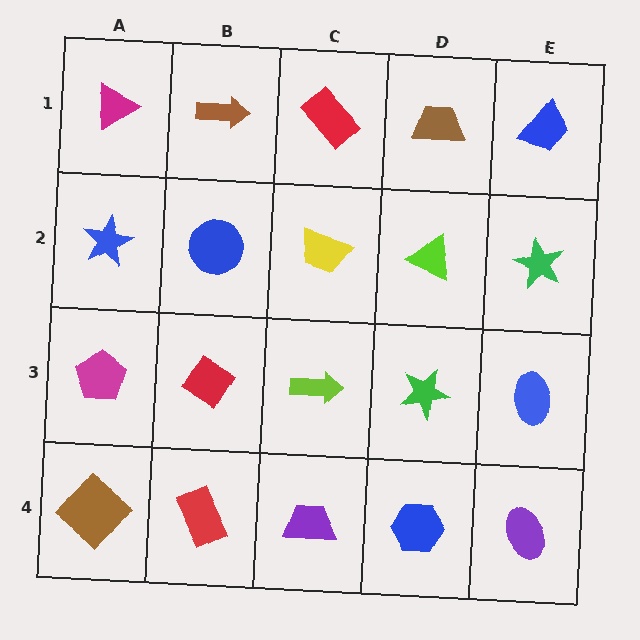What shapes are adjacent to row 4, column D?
A green star (row 3, column D), a purple trapezoid (row 4, column C), a purple ellipse (row 4, column E).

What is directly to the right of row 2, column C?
A lime triangle.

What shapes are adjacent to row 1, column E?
A green star (row 2, column E), a brown trapezoid (row 1, column D).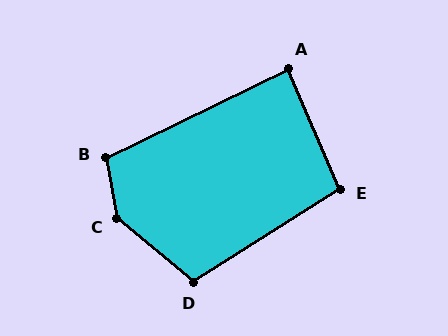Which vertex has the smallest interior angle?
A, at approximately 87 degrees.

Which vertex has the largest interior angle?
C, at approximately 140 degrees.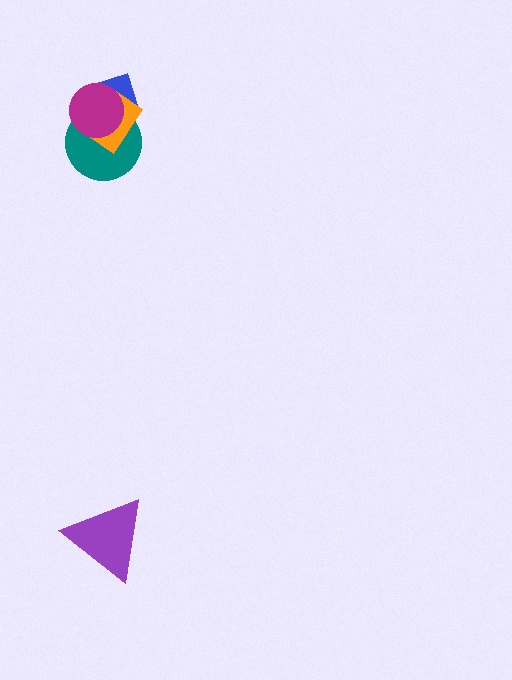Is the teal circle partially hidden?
Yes, it is partially covered by another shape.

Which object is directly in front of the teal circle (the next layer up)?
The orange rectangle is directly in front of the teal circle.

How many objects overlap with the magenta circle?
3 objects overlap with the magenta circle.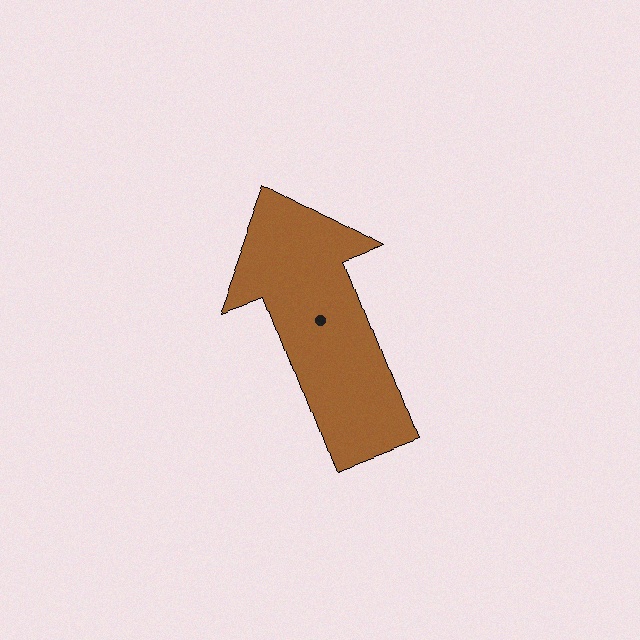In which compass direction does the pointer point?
North.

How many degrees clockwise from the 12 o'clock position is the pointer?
Approximately 339 degrees.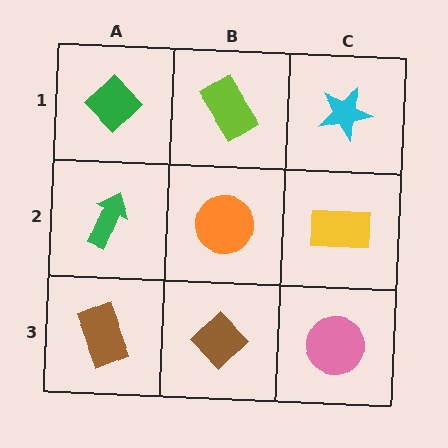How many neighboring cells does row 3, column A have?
2.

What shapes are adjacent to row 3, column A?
A green arrow (row 2, column A), a brown diamond (row 3, column B).